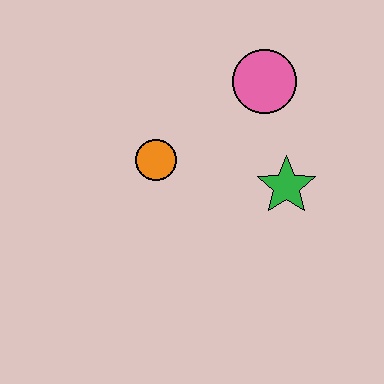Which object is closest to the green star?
The pink circle is closest to the green star.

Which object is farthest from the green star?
The orange circle is farthest from the green star.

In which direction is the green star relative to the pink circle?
The green star is below the pink circle.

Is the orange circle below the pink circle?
Yes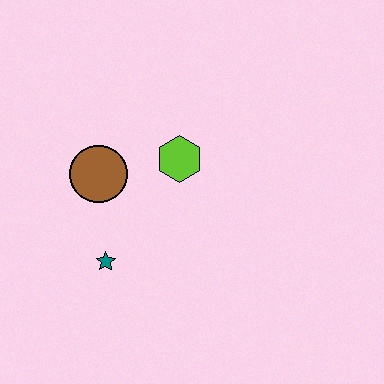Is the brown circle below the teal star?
No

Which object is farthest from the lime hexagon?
The teal star is farthest from the lime hexagon.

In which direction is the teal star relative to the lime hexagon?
The teal star is below the lime hexagon.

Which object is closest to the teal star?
The brown circle is closest to the teal star.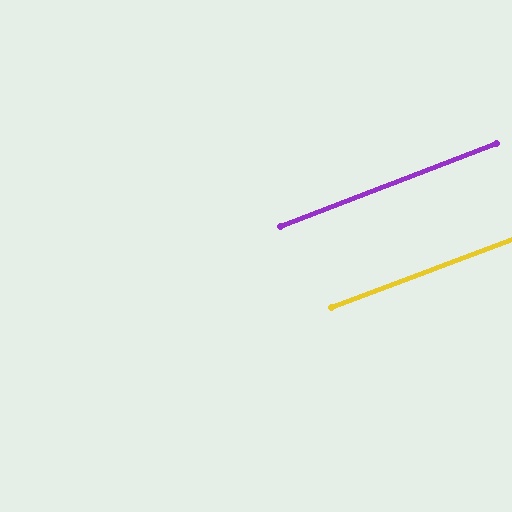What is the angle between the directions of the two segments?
Approximately 0 degrees.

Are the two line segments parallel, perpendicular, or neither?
Parallel — their directions differ by only 0.2°.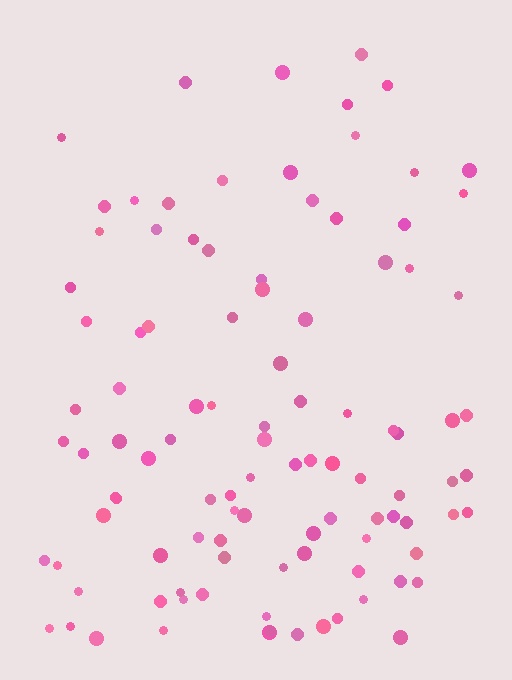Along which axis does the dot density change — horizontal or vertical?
Vertical.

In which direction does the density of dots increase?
From top to bottom, with the bottom side densest.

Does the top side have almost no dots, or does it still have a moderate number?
Still a moderate number, just noticeably fewer than the bottom.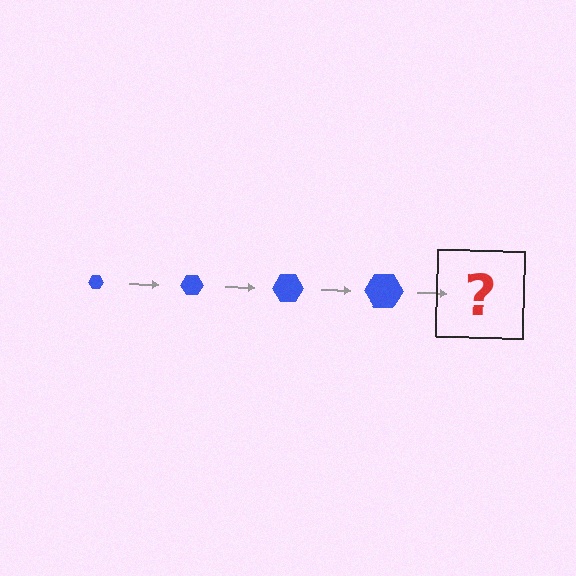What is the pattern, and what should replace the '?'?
The pattern is that the hexagon gets progressively larger each step. The '?' should be a blue hexagon, larger than the previous one.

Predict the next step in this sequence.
The next step is a blue hexagon, larger than the previous one.